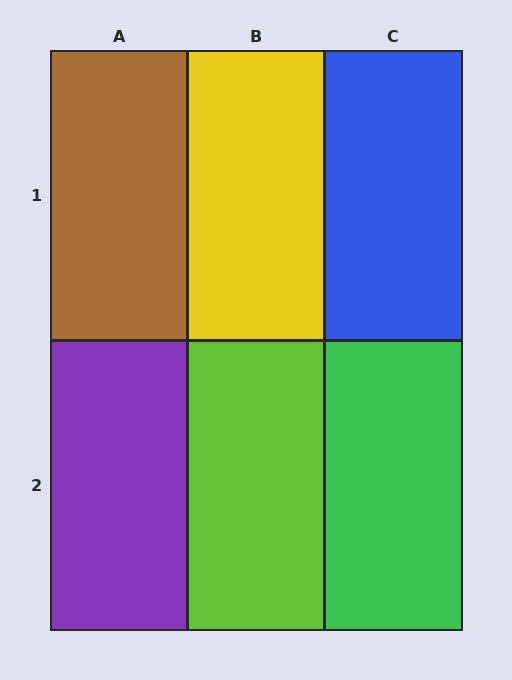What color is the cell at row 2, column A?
Purple.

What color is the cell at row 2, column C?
Green.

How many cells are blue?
1 cell is blue.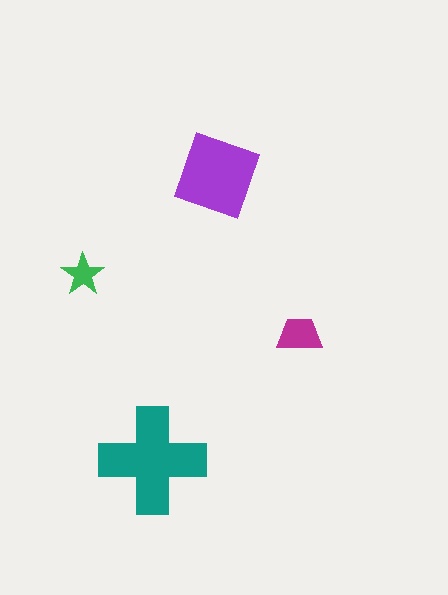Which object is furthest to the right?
The magenta trapezoid is rightmost.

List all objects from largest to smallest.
The teal cross, the purple square, the magenta trapezoid, the green star.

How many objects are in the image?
There are 4 objects in the image.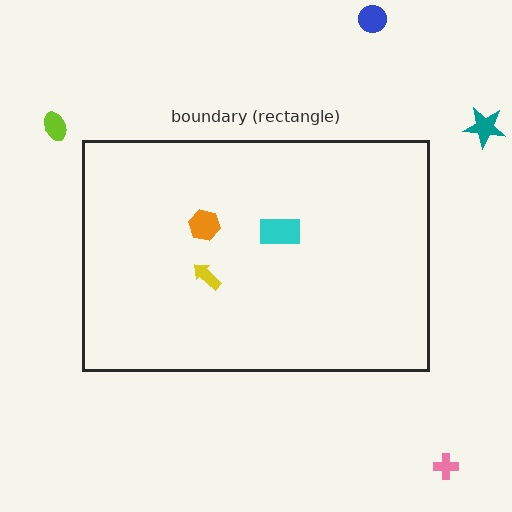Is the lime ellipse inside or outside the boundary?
Outside.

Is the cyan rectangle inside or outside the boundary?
Inside.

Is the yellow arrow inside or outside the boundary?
Inside.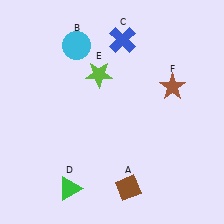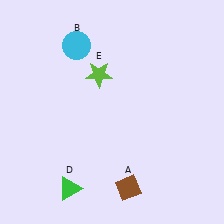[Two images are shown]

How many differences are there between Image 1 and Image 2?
There are 2 differences between the two images.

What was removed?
The blue cross (C), the brown star (F) were removed in Image 2.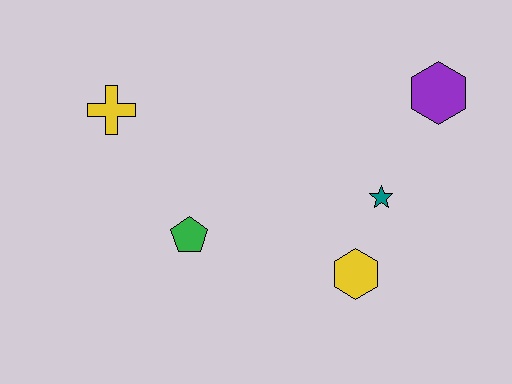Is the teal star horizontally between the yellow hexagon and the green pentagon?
No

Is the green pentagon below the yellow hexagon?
No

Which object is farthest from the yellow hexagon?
The yellow cross is farthest from the yellow hexagon.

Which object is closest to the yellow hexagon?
The teal star is closest to the yellow hexagon.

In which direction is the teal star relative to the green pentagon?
The teal star is to the right of the green pentagon.